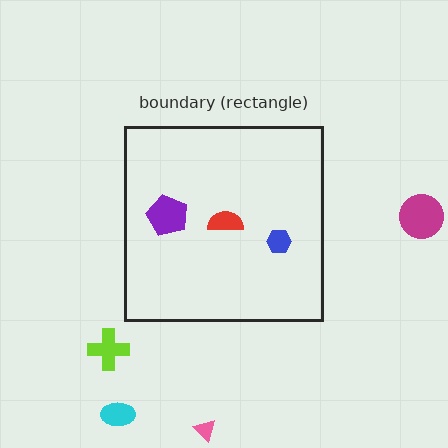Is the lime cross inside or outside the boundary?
Outside.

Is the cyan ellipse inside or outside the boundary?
Outside.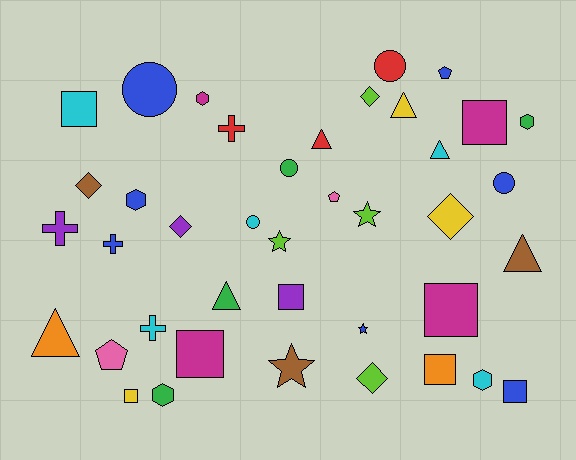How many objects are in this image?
There are 40 objects.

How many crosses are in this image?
There are 4 crosses.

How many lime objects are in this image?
There are 4 lime objects.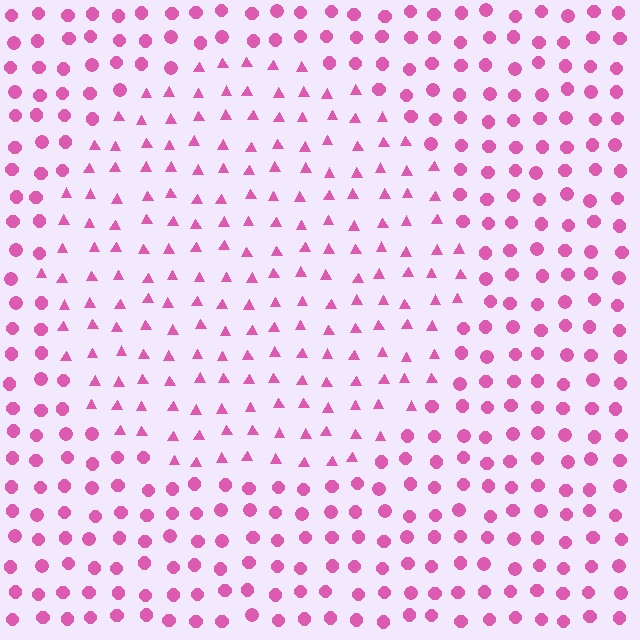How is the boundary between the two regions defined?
The boundary is defined by a change in element shape: triangles inside vs. circles outside. All elements share the same color and spacing.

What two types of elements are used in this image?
The image uses triangles inside the circle region and circles outside it.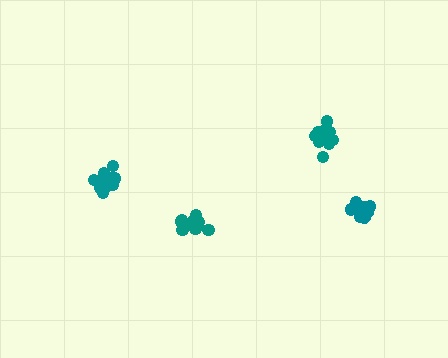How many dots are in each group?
Group 1: 12 dots, Group 2: 10 dots, Group 3: 11 dots, Group 4: 12 dots (45 total).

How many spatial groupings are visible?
There are 4 spatial groupings.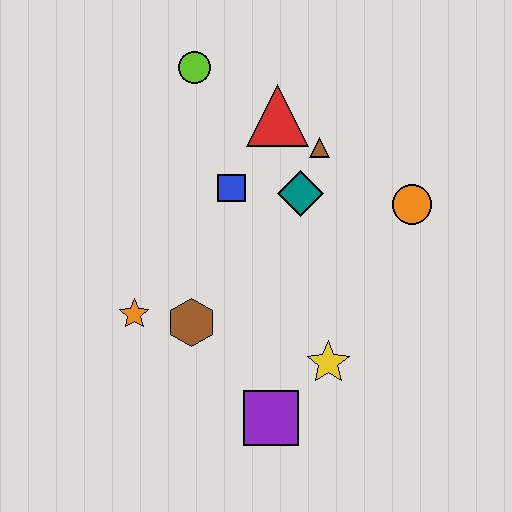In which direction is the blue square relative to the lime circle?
The blue square is below the lime circle.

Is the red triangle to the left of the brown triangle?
Yes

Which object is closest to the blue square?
The teal diamond is closest to the blue square.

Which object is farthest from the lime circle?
The purple square is farthest from the lime circle.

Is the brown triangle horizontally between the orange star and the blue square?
No